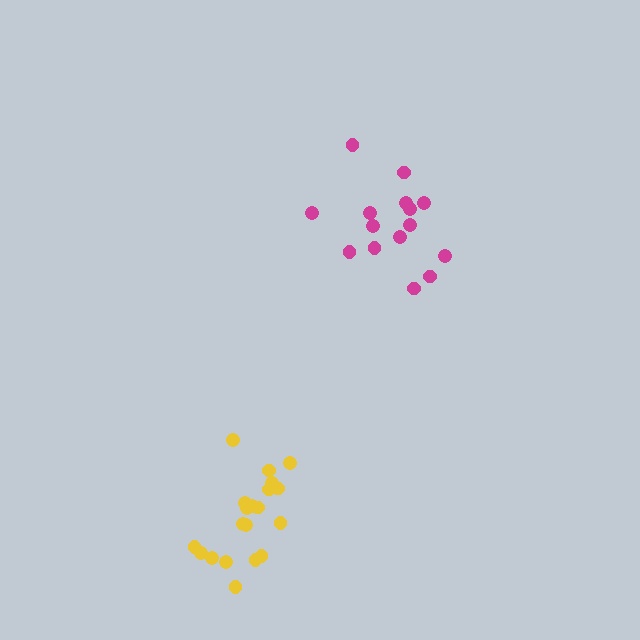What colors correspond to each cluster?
The clusters are colored: yellow, magenta.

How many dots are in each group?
Group 1: 20 dots, Group 2: 15 dots (35 total).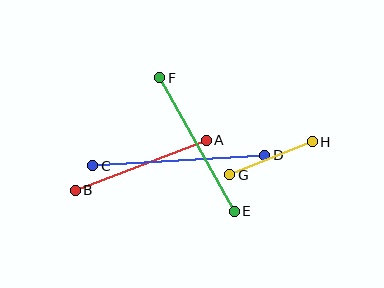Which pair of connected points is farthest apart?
Points C and D are farthest apart.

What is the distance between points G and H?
The distance is approximately 89 pixels.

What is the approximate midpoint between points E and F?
The midpoint is at approximately (197, 145) pixels.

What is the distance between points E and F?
The distance is approximately 153 pixels.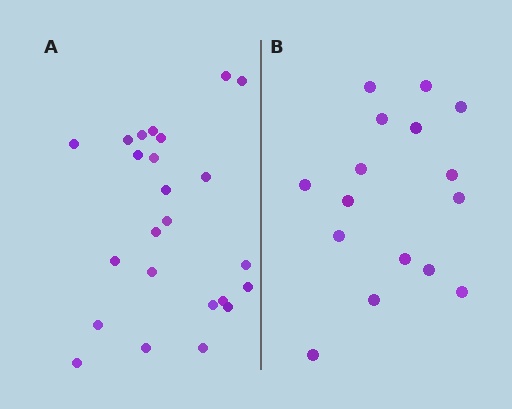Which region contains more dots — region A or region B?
Region A (the left region) has more dots.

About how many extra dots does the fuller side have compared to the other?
Region A has roughly 8 or so more dots than region B.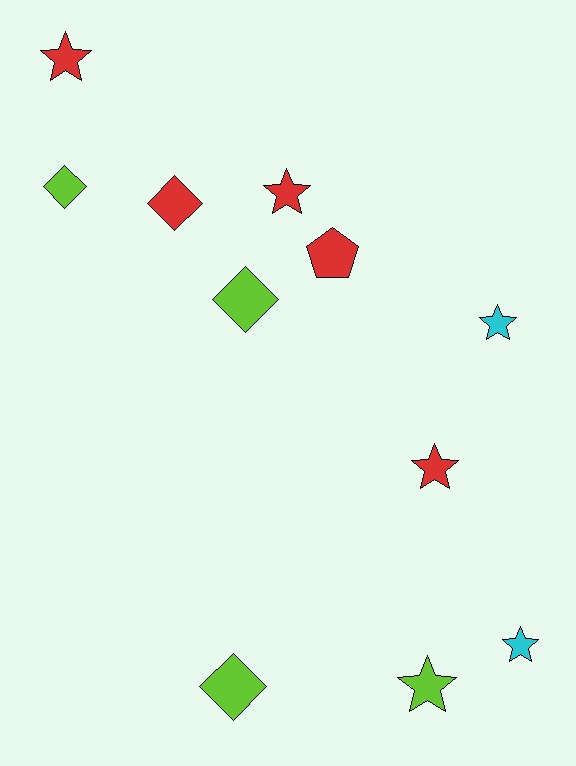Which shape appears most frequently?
Star, with 6 objects.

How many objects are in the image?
There are 11 objects.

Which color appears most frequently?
Red, with 5 objects.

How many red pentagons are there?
There is 1 red pentagon.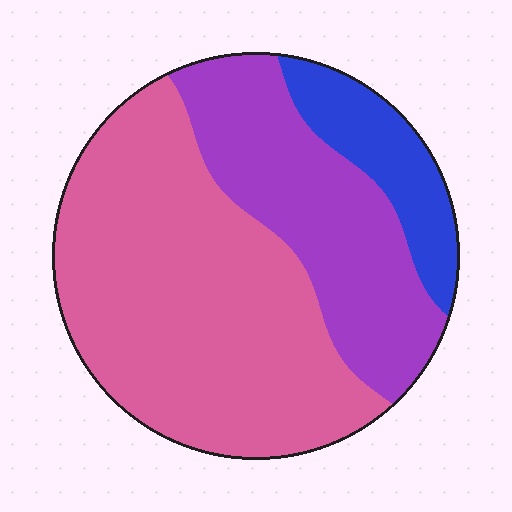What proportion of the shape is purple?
Purple takes up about one third (1/3) of the shape.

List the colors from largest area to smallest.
From largest to smallest: pink, purple, blue.